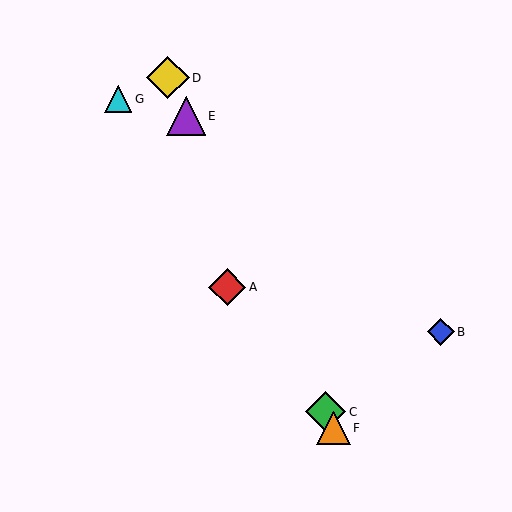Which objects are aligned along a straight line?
Objects C, D, E, F are aligned along a straight line.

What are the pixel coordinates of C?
Object C is at (326, 412).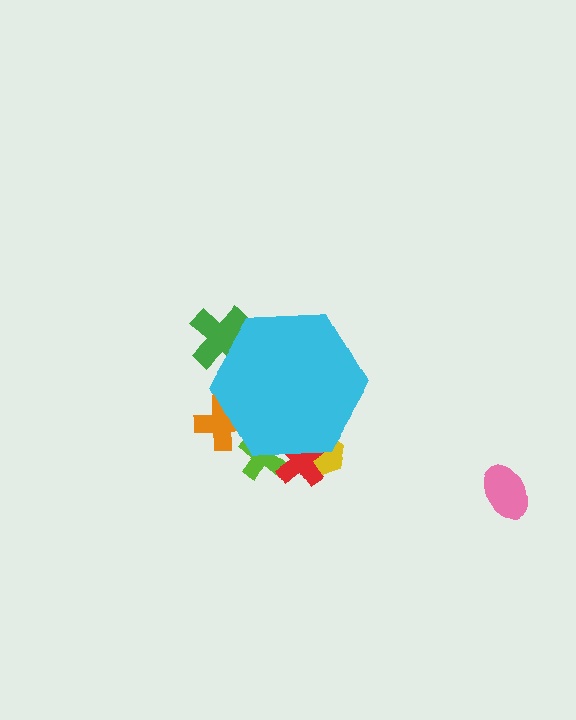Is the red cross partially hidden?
Yes, the red cross is partially hidden behind the cyan hexagon.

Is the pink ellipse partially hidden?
No, the pink ellipse is fully visible.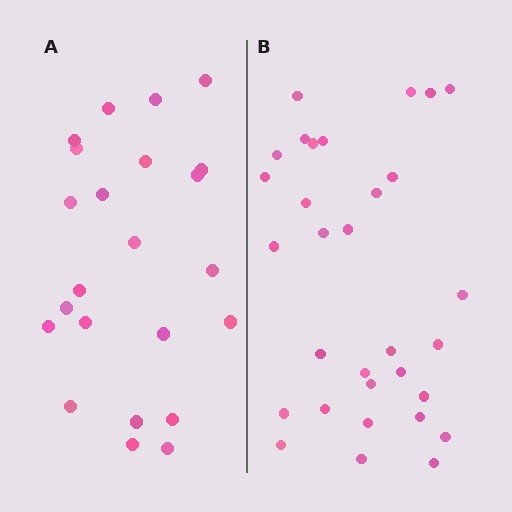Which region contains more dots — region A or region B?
Region B (the right region) has more dots.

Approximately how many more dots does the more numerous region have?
Region B has roughly 8 or so more dots than region A.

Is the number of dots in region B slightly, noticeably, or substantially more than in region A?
Region B has noticeably more, but not dramatically so. The ratio is roughly 1.3 to 1.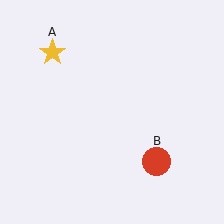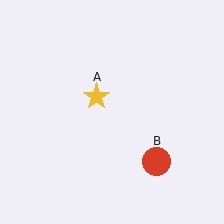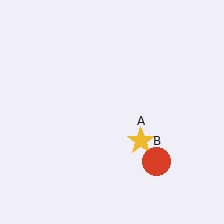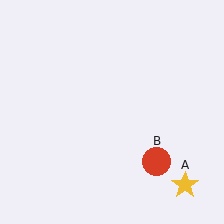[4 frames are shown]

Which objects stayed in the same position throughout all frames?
Red circle (object B) remained stationary.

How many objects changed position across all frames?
1 object changed position: yellow star (object A).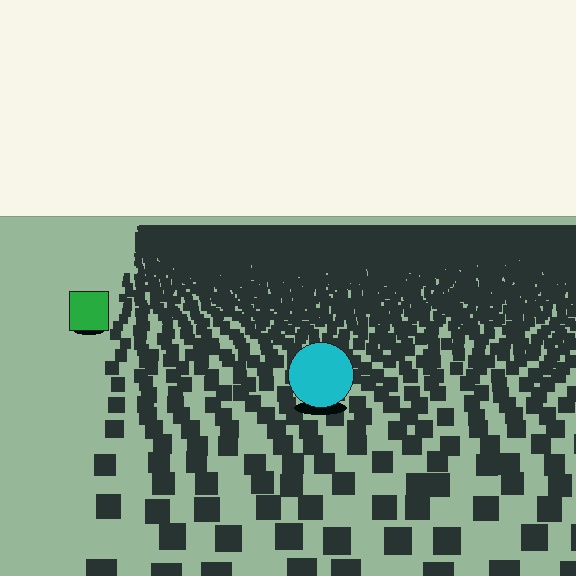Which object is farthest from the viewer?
The green square is farthest from the viewer. It appears smaller and the ground texture around it is denser.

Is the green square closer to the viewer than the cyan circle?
No. The cyan circle is closer — you can tell from the texture gradient: the ground texture is coarser near it.